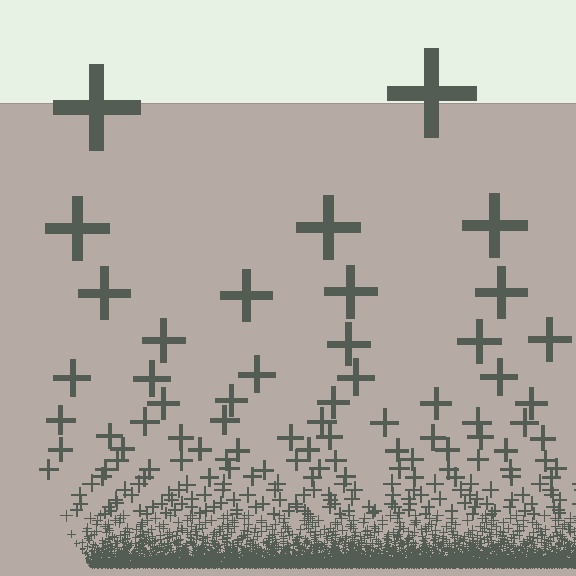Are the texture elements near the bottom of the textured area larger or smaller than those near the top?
Smaller. The gradient is inverted — elements near the bottom are smaller and denser.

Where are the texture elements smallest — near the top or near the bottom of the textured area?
Near the bottom.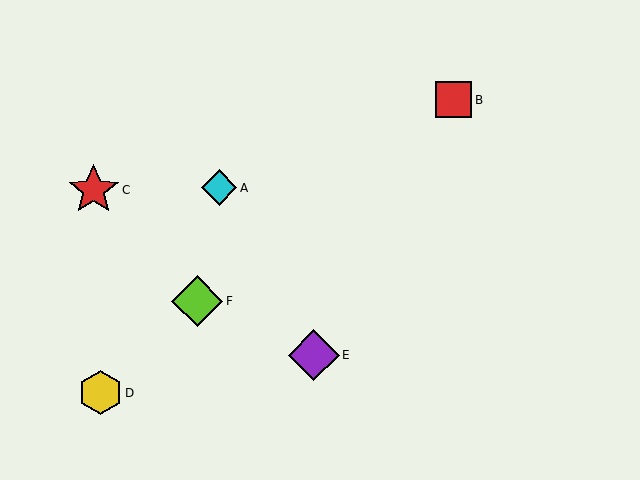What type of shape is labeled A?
Shape A is a cyan diamond.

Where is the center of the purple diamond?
The center of the purple diamond is at (314, 355).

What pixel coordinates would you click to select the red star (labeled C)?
Click at (94, 190) to select the red star C.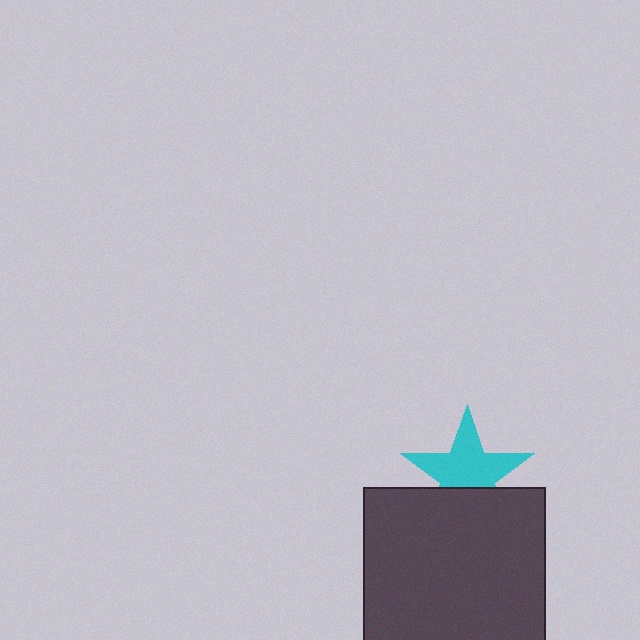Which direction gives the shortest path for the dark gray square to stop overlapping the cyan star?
Moving down gives the shortest separation.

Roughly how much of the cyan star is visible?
Most of it is visible (roughly 67%).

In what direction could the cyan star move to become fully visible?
The cyan star could move up. That would shift it out from behind the dark gray square entirely.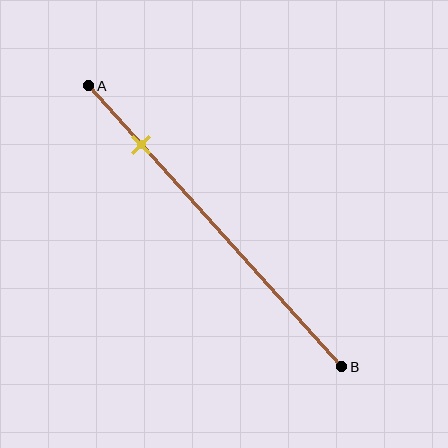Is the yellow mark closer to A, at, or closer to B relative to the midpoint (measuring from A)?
The yellow mark is closer to point A than the midpoint of segment AB.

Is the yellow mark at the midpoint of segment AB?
No, the mark is at about 20% from A, not at the 50% midpoint.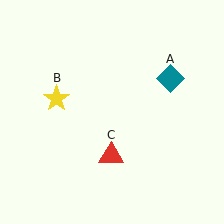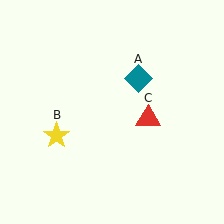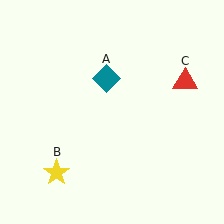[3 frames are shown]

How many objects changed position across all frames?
3 objects changed position: teal diamond (object A), yellow star (object B), red triangle (object C).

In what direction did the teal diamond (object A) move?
The teal diamond (object A) moved left.